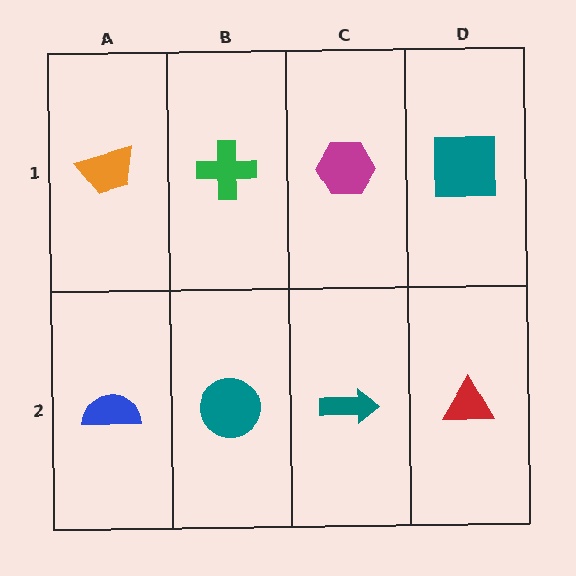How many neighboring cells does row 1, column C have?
3.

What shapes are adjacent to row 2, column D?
A teal square (row 1, column D), a teal arrow (row 2, column C).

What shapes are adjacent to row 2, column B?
A green cross (row 1, column B), a blue semicircle (row 2, column A), a teal arrow (row 2, column C).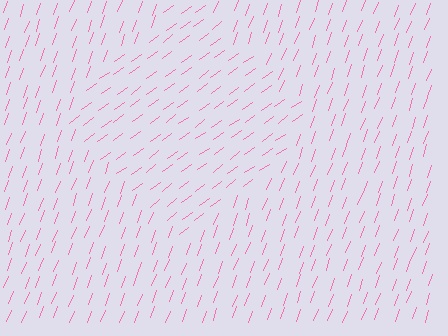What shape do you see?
I see a diamond.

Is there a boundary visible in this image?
Yes, there is a texture boundary formed by a change in line orientation.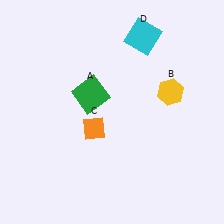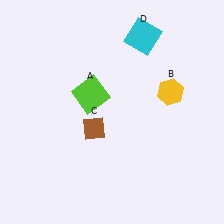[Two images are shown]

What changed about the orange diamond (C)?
In Image 1, C is orange. In Image 2, it changed to brown.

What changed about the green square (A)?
In Image 1, A is green. In Image 2, it changed to lime.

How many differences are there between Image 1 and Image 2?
There are 2 differences between the two images.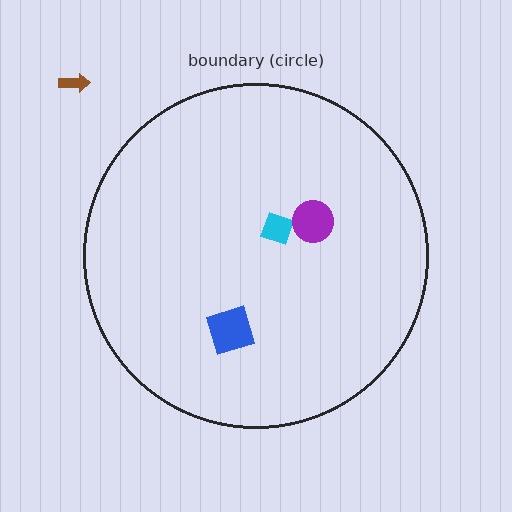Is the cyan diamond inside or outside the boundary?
Inside.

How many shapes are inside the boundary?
3 inside, 1 outside.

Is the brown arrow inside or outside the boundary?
Outside.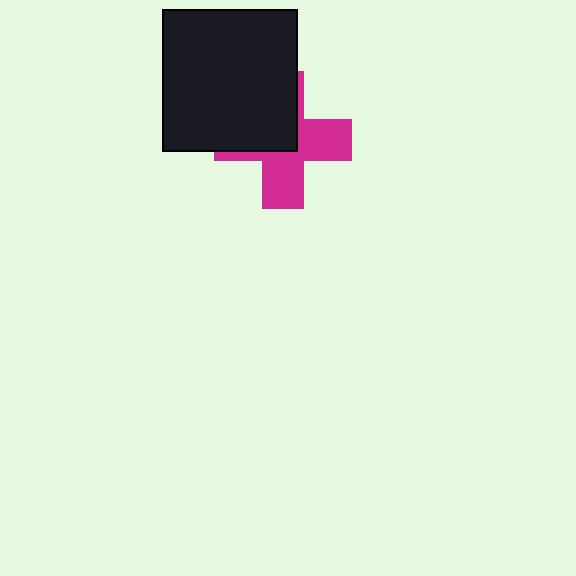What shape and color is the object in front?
The object in front is a black rectangle.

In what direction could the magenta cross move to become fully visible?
The magenta cross could move toward the lower-right. That would shift it out from behind the black rectangle entirely.